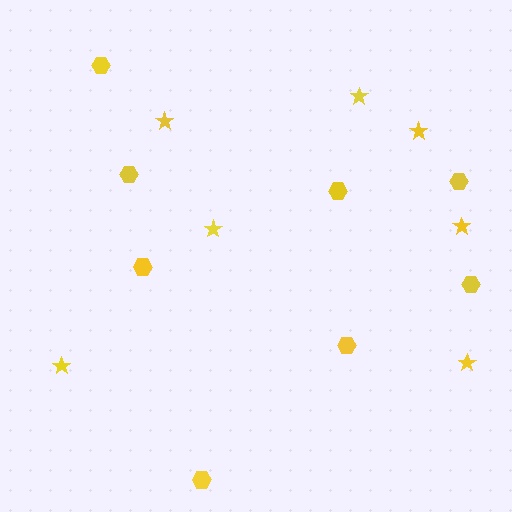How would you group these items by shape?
There are 2 groups: one group of stars (7) and one group of hexagons (8).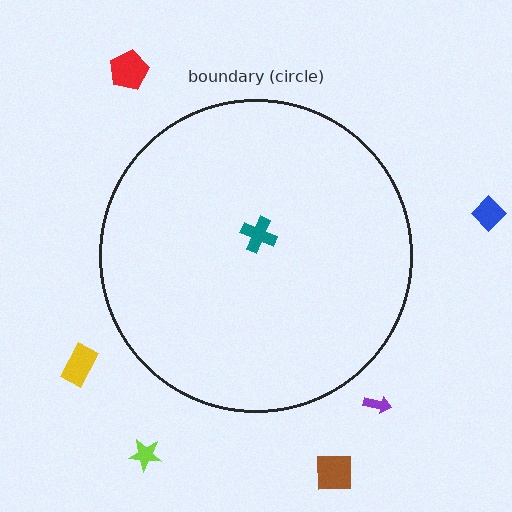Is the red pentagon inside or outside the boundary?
Outside.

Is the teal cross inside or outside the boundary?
Inside.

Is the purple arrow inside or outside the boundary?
Outside.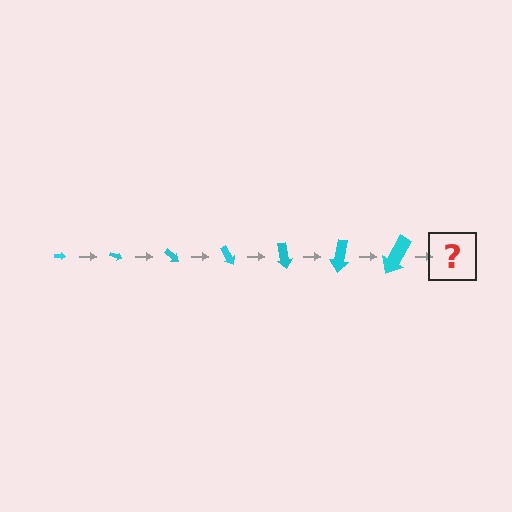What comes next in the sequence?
The next element should be an arrow, larger than the previous one and rotated 140 degrees from the start.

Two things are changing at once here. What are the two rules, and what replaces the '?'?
The two rules are that the arrow grows larger each step and it rotates 20 degrees each step. The '?' should be an arrow, larger than the previous one and rotated 140 degrees from the start.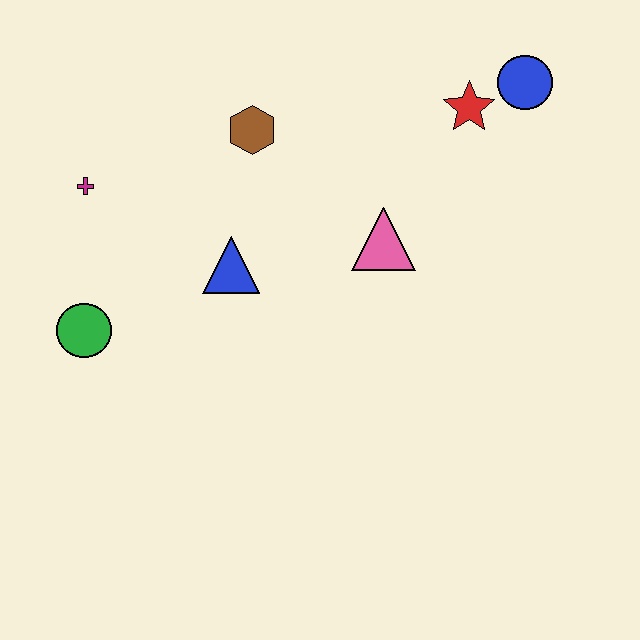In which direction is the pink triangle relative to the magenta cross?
The pink triangle is to the right of the magenta cross.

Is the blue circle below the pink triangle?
No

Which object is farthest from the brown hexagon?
The blue circle is farthest from the brown hexagon.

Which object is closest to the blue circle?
The red star is closest to the blue circle.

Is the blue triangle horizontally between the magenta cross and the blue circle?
Yes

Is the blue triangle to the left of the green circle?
No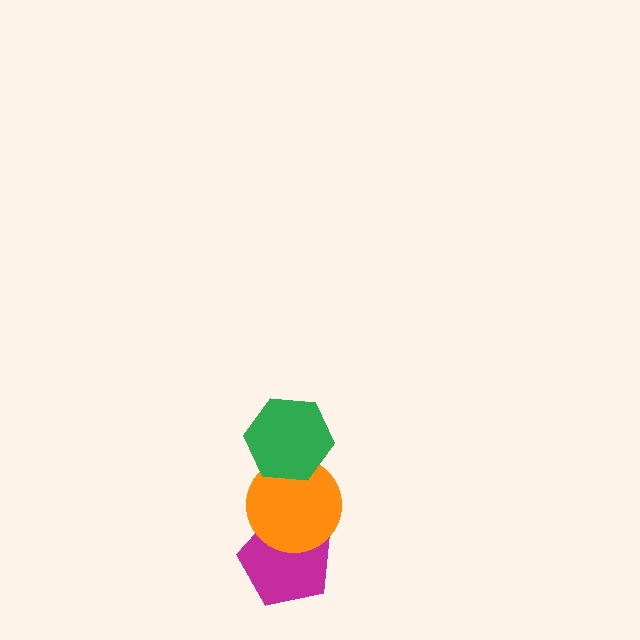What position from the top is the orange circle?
The orange circle is 2nd from the top.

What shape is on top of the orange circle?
The green hexagon is on top of the orange circle.